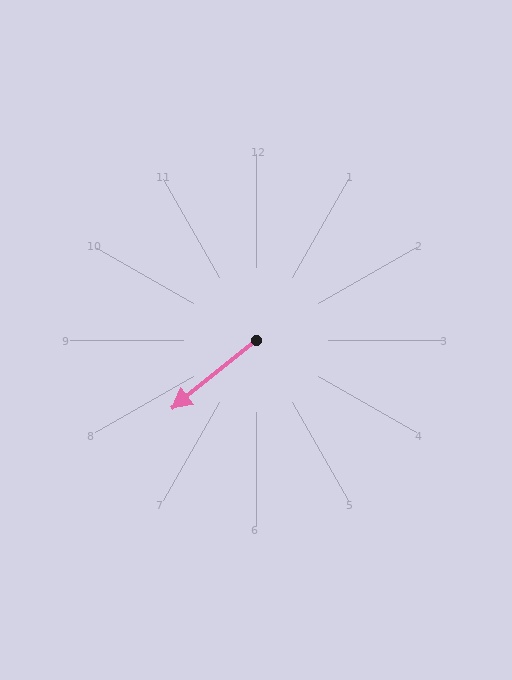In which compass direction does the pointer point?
Southwest.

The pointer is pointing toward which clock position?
Roughly 8 o'clock.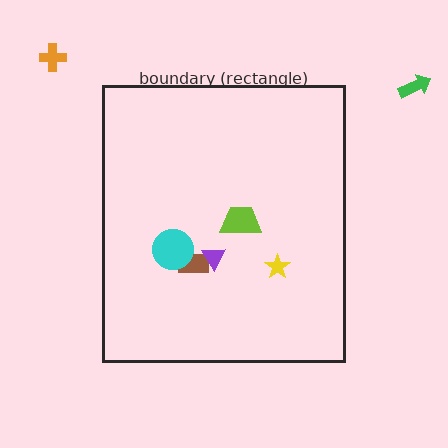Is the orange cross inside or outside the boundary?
Outside.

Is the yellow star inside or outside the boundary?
Inside.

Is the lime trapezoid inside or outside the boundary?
Inside.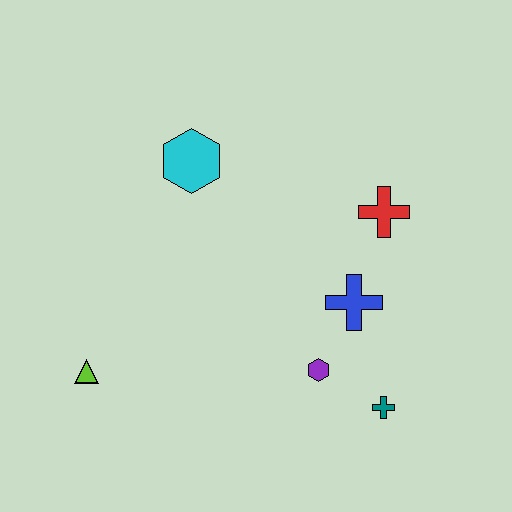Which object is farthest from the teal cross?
The cyan hexagon is farthest from the teal cross.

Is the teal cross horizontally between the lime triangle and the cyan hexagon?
No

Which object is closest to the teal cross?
The purple hexagon is closest to the teal cross.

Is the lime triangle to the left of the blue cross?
Yes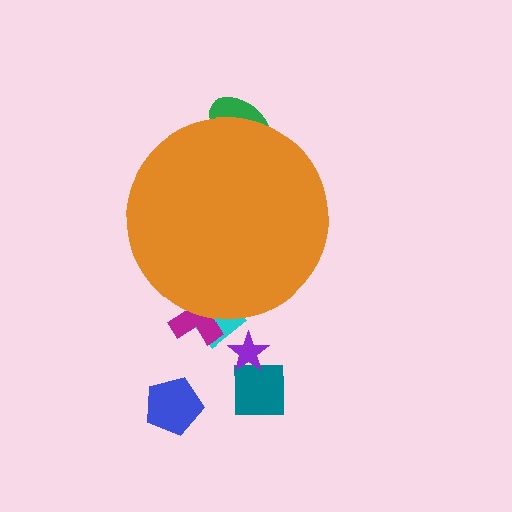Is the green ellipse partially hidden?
Yes, the green ellipse is partially hidden behind the orange circle.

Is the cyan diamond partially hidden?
Yes, the cyan diamond is partially hidden behind the orange circle.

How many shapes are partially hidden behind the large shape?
3 shapes are partially hidden.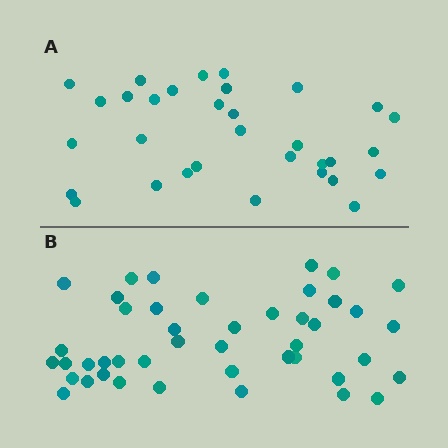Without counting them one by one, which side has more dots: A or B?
Region B (the bottom region) has more dots.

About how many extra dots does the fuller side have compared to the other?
Region B has roughly 12 or so more dots than region A.